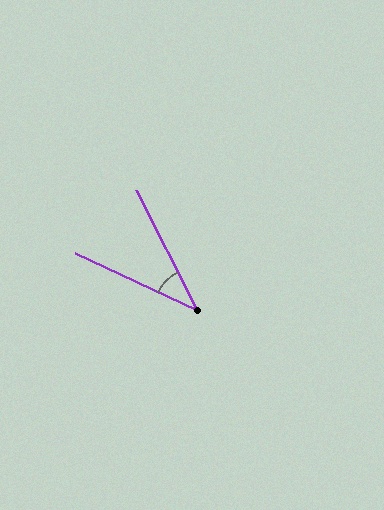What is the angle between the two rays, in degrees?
Approximately 38 degrees.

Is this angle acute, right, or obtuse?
It is acute.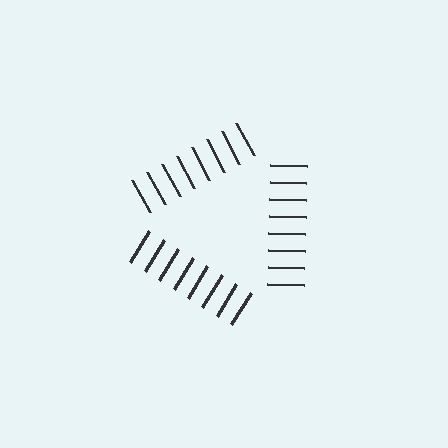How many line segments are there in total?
24 — 8 along each of the 3 edges.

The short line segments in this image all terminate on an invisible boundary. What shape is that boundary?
An illusory triangle — the line segments terminate on its edges but no continuous stroke is drawn.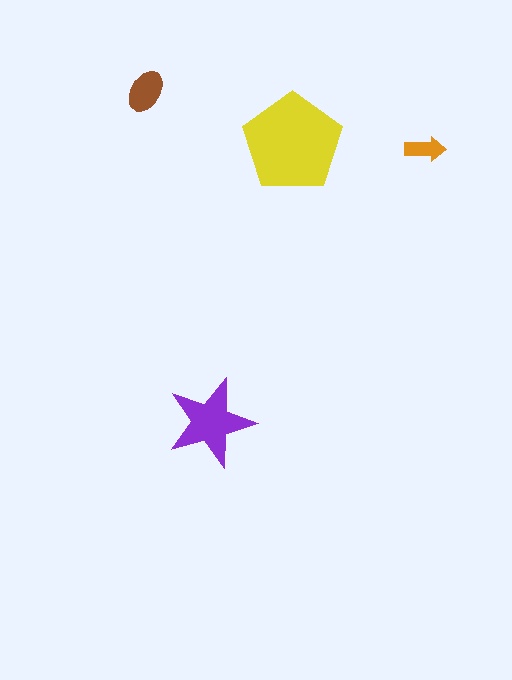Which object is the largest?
The yellow pentagon.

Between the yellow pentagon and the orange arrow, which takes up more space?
The yellow pentagon.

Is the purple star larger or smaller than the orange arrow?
Larger.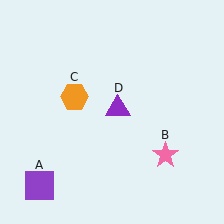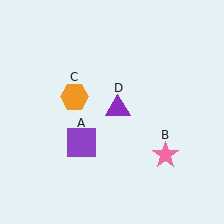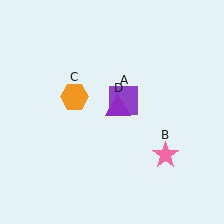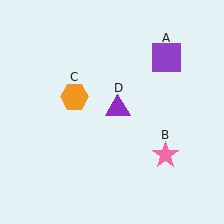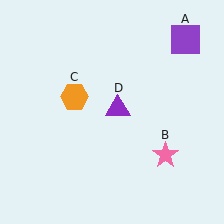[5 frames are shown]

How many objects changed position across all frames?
1 object changed position: purple square (object A).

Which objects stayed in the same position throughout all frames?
Pink star (object B) and orange hexagon (object C) and purple triangle (object D) remained stationary.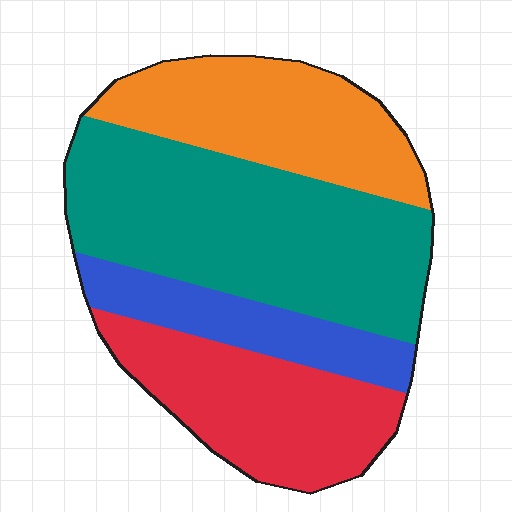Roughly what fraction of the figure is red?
Red covers roughly 25% of the figure.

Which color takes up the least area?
Blue, at roughly 15%.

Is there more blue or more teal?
Teal.